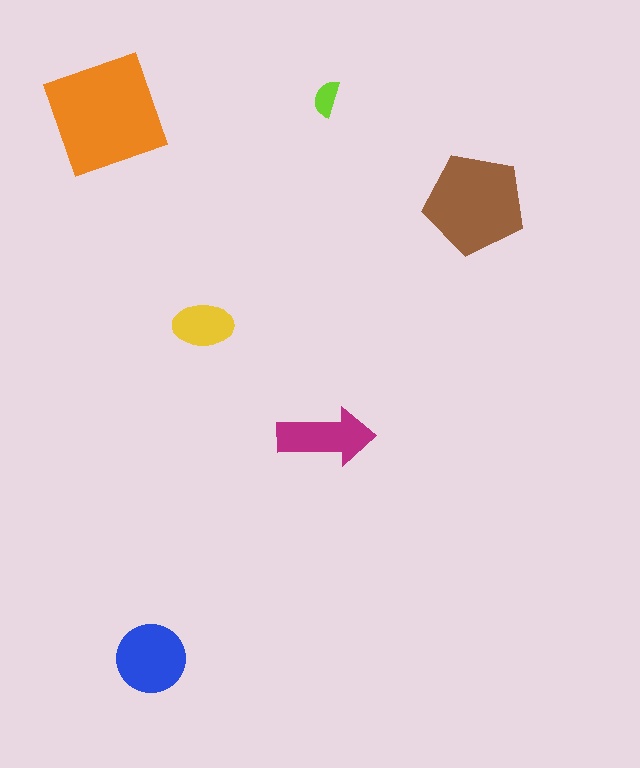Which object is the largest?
The orange square.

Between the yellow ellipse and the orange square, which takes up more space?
The orange square.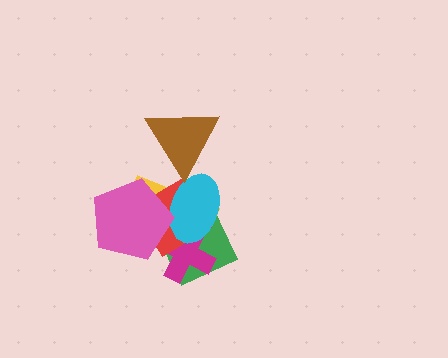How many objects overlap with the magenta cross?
5 objects overlap with the magenta cross.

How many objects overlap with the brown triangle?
2 objects overlap with the brown triangle.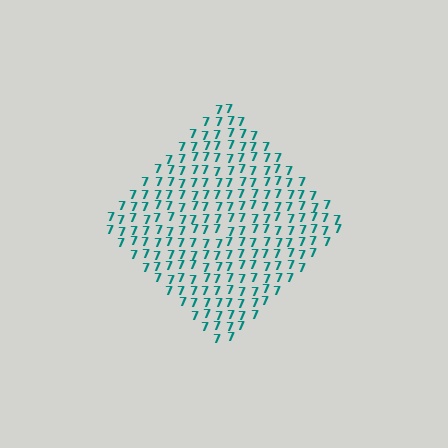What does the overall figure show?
The overall figure shows a diamond.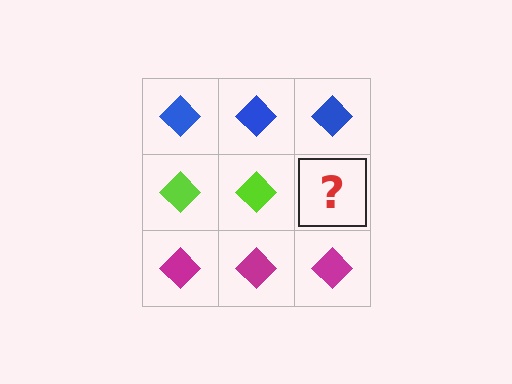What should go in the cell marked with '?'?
The missing cell should contain a lime diamond.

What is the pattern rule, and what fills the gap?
The rule is that each row has a consistent color. The gap should be filled with a lime diamond.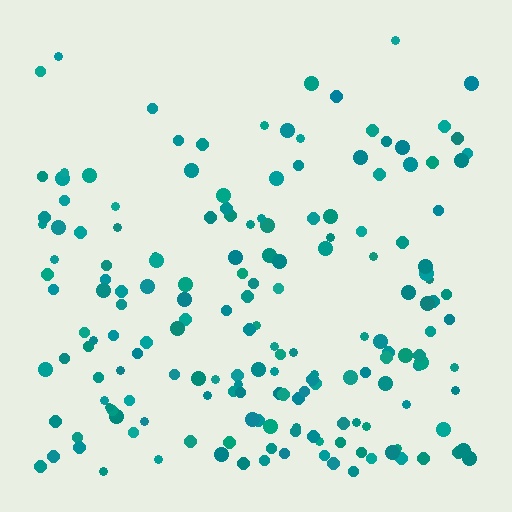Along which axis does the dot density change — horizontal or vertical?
Vertical.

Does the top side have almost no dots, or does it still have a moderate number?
Still a moderate number, just noticeably fewer than the bottom.